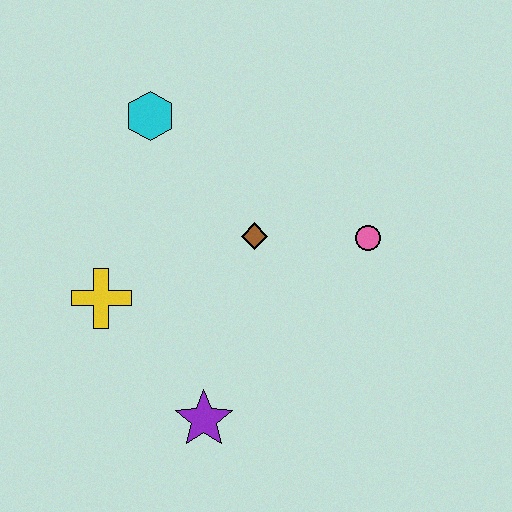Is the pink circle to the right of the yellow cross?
Yes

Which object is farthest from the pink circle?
The yellow cross is farthest from the pink circle.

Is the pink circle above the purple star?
Yes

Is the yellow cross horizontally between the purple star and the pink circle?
No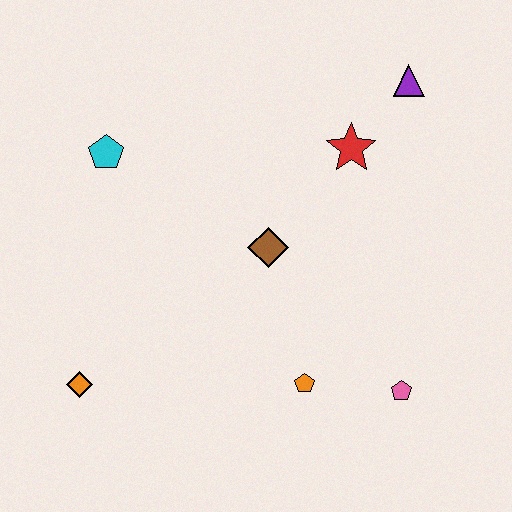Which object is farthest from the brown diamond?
The orange diamond is farthest from the brown diamond.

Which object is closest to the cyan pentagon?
The brown diamond is closest to the cyan pentagon.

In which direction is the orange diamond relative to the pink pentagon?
The orange diamond is to the left of the pink pentagon.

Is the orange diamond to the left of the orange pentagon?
Yes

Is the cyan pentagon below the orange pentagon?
No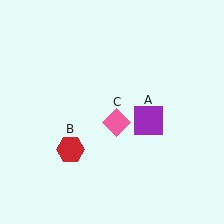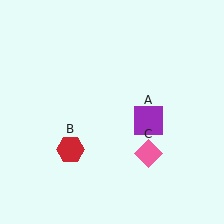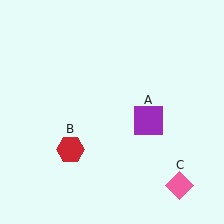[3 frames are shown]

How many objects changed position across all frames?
1 object changed position: pink diamond (object C).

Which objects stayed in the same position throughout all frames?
Purple square (object A) and red hexagon (object B) remained stationary.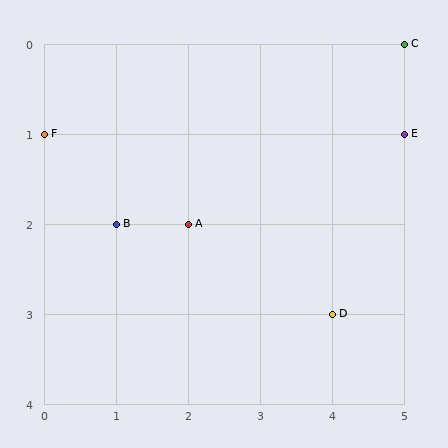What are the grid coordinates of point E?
Point E is at grid coordinates (5, 1).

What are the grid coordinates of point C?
Point C is at grid coordinates (5, 0).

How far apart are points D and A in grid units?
Points D and A are 2 columns and 1 row apart (about 2.2 grid units diagonally).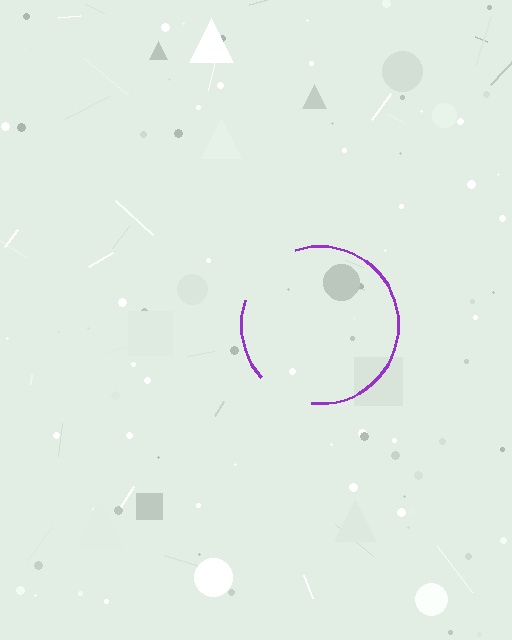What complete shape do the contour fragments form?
The contour fragments form a circle.